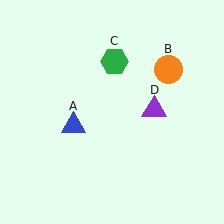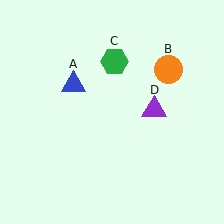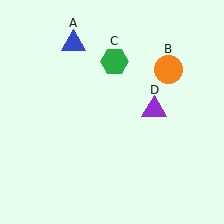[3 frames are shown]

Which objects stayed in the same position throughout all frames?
Orange circle (object B) and green hexagon (object C) and purple triangle (object D) remained stationary.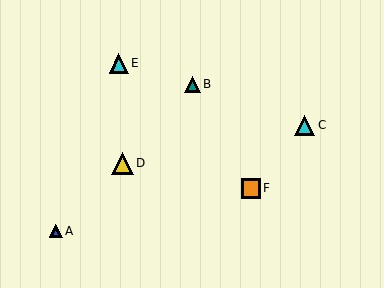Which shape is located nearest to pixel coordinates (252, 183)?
The orange square (labeled F) at (251, 188) is nearest to that location.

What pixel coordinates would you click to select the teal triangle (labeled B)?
Click at (193, 84) to select the teal triangle B.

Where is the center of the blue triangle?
The center of the blue triangle is at (56, 231).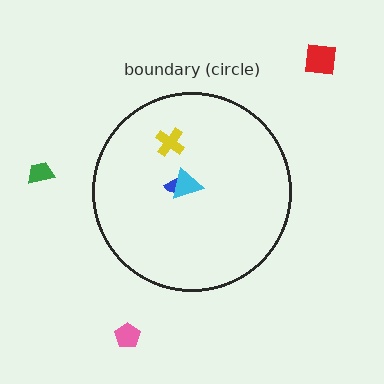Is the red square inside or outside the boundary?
Outside.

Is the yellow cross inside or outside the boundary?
Inside.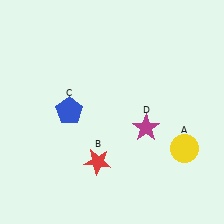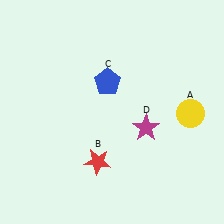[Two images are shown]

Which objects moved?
The objects that moved are: the yellow circle (A), the blue pentagon (C).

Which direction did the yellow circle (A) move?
The yellow circle (A) moved up.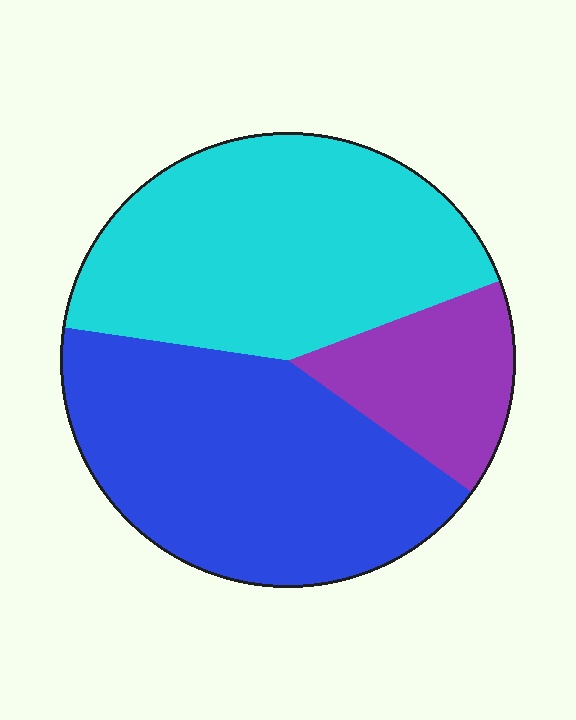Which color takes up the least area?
Purple, at roughly 15%.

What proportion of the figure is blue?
Blue covers roughly 40% of the figure.